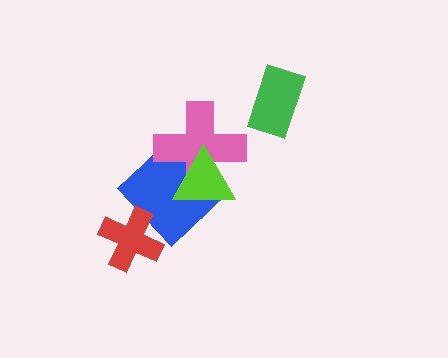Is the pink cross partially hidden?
Yes, it is partially covered by another shape.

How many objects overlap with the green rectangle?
0 objects overlap with the green rectangle.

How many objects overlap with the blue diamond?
3 objects overlap with the blue diamond.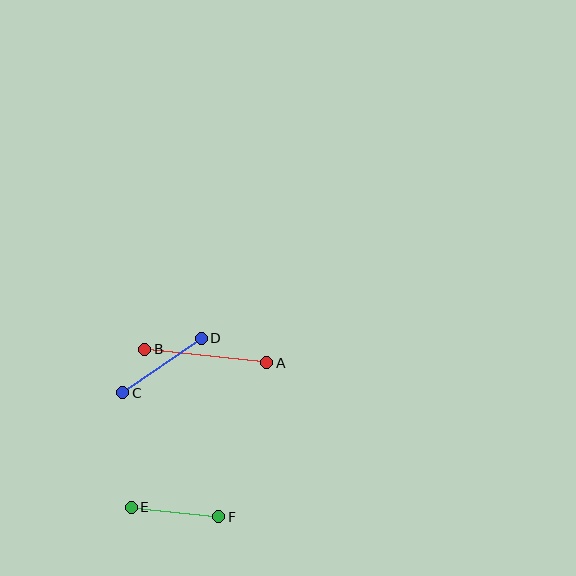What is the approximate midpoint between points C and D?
The midpoint is at approximately (162, 365) pixels.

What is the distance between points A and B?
The distance is approximately 123 pixels.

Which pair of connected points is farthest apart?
Points A and B are farthest apart.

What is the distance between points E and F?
The distance is approximately 88 pixels.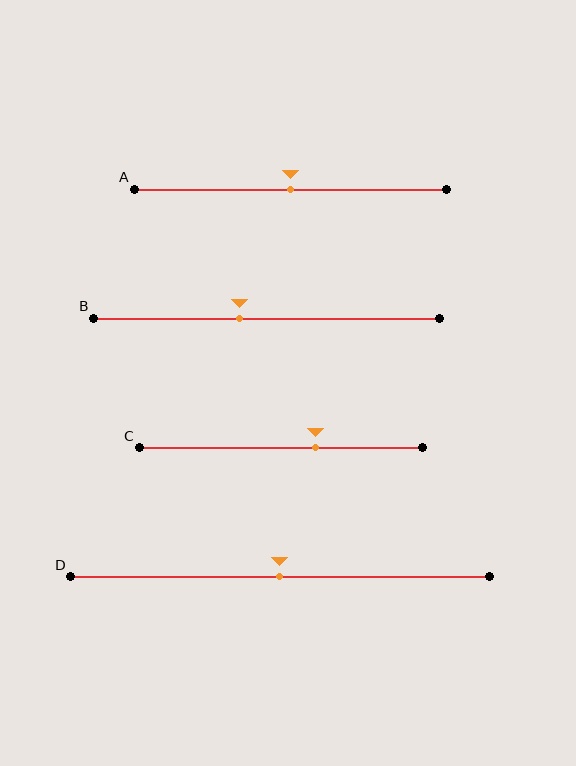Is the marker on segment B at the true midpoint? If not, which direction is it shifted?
No, the marker on segment B is shifted to the left by about 8% of the segment length.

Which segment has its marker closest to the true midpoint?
Segment A has its marker closest to the true midpoint.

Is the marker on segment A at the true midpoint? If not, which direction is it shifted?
Yes, the marker on segment A is at the true midpoint.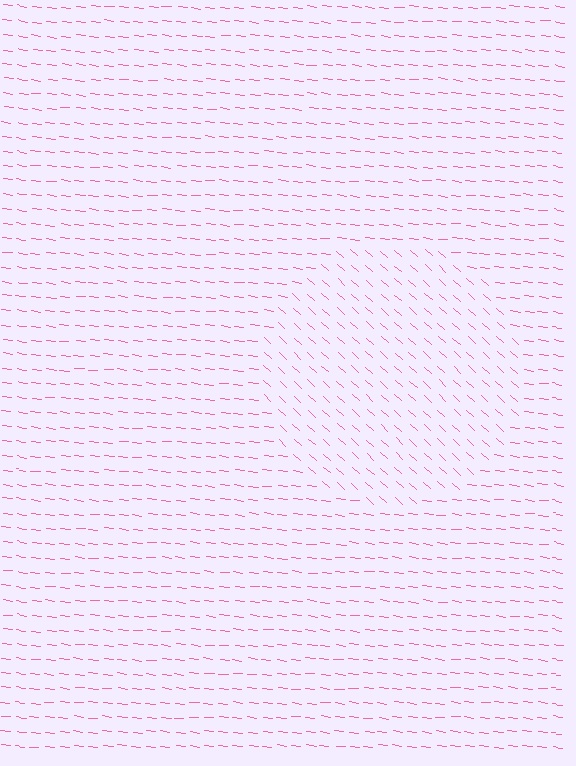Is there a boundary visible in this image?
Yes, there is a texture boundary formed by a change in line orientation.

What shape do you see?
I see a circle.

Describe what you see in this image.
The image is filled with small pink line segments. A circle region in the image has lines oriented differently from the surrounding lines, creating a visible texture boundary.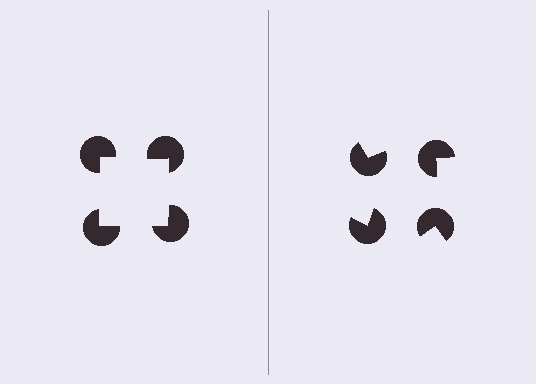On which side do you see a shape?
An illusory square appears on the left side. On the right side the wedge cuts are rotated, so no coherent shape forms.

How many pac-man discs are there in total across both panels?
8 — 4 on each side.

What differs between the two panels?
The pac-man discs are positioned identically on both sides; only the wedge orientations differ. On the left they align to a square; on the right they are misaligned.